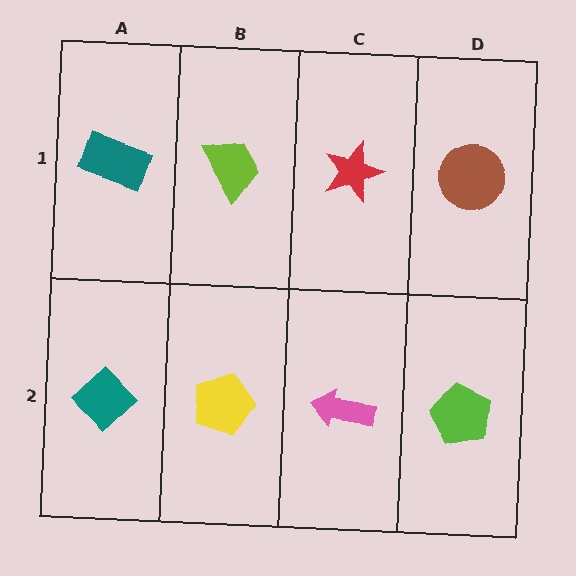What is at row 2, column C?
A pink arrow.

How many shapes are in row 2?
4 shapes.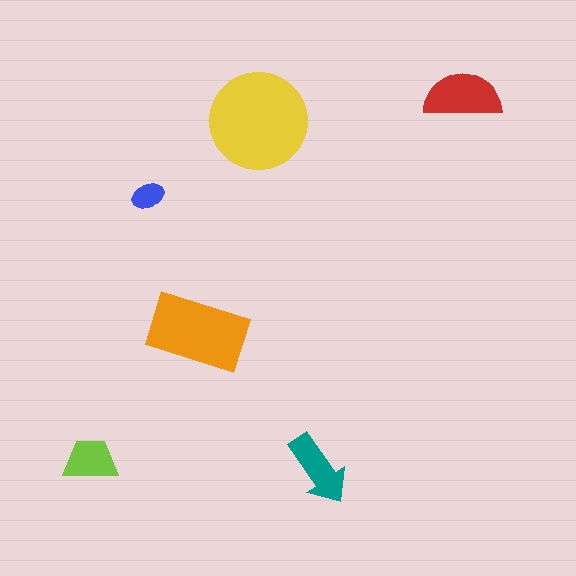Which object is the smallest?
The blue ellipse.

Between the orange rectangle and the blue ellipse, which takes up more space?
The orange rectangle.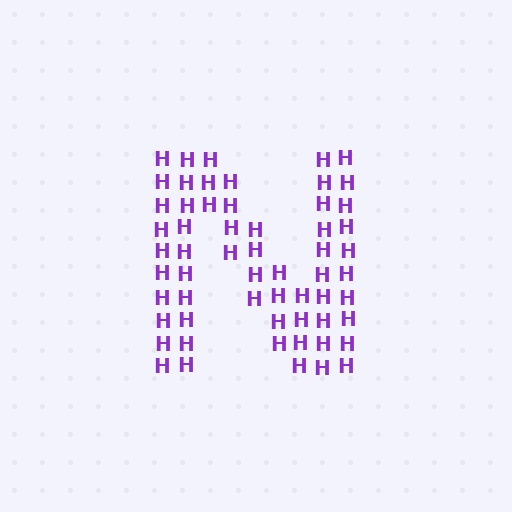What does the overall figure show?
The overall figure shows the letter N.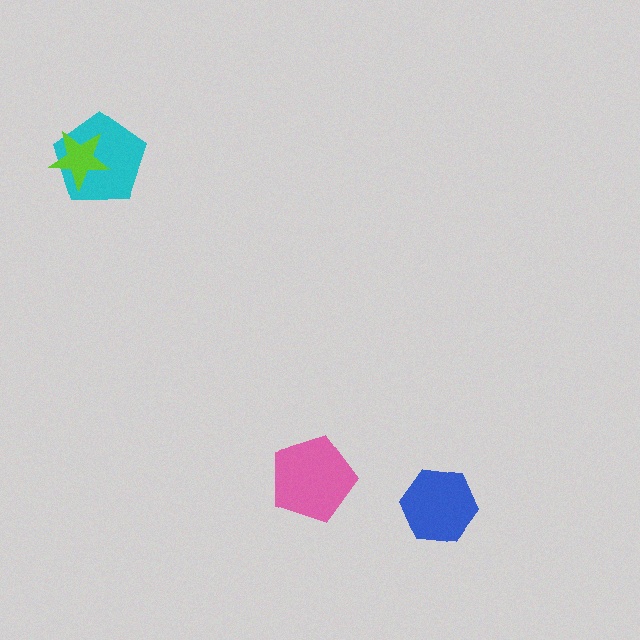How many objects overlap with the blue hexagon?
0 objects overlap with the blue hexagon.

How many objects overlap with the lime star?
1 object overlaps with the lime star.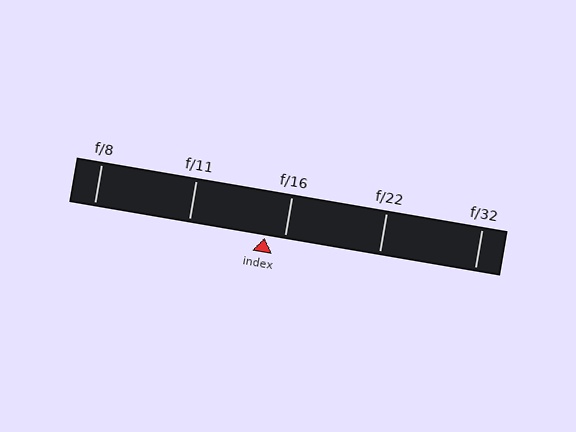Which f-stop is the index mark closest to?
The index mark is closest to f/16.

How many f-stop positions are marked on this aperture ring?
There are 5 f-stop positions marked.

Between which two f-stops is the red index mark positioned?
The index mark is between f/11 and f/16.